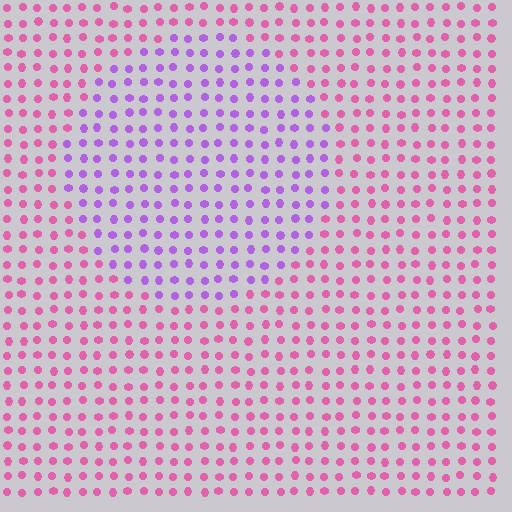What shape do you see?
I see a circle.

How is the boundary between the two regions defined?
The boundary is defined purely by a slight shift in hue (about 48 degrees). Spacing, size, and orientation are identical on both sides.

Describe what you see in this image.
The image is filled with small pink elements in a uniform arrangement. A circle-shaped region is visible where the elements are tinted to a slightly different hue, forming a subtle color boundary.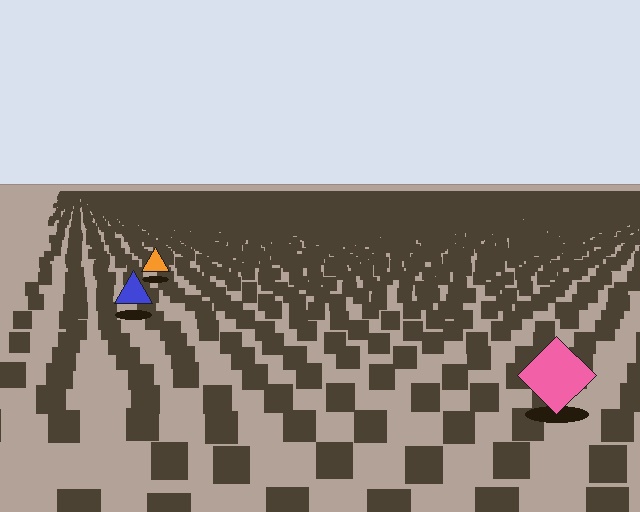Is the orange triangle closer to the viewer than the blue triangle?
No. The blue triangle is closer — you can tell from the texture gradient: the ground texture is coarser near it.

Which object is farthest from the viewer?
The orange triangle is farthest from the viewer. It appears smaller and the ground texture around it is denser.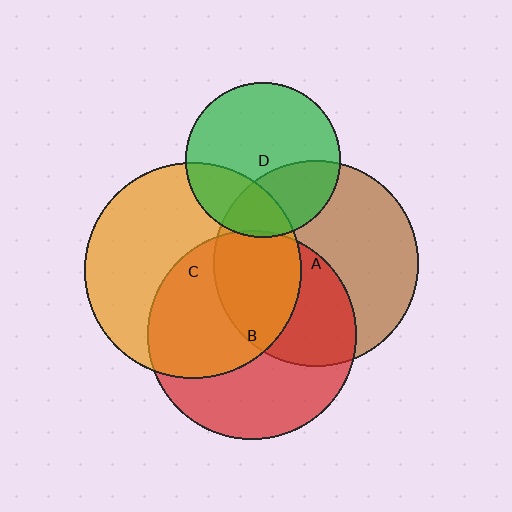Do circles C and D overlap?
Yes.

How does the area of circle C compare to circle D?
Approximately 1.9 times.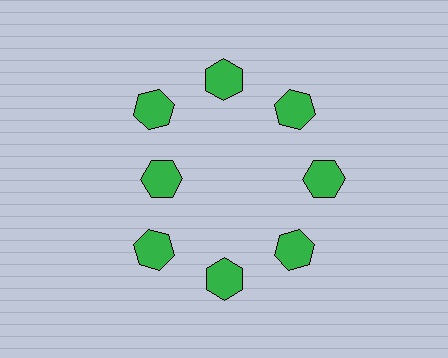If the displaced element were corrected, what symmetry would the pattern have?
It would have 8-fold rotational symmetry — the pattern would map onto itself every 45 degrees.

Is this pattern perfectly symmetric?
No. The 8 green hexagons are arranged in a ring, but one element near the 9 o'clock position is pulled inward toward the center, breaking the 8-fold rotational symmetry.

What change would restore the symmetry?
The symmetry would be restored by moving it outward, back onto the ring so that all 8 hexagons sit at equal angles and equal distance from the center.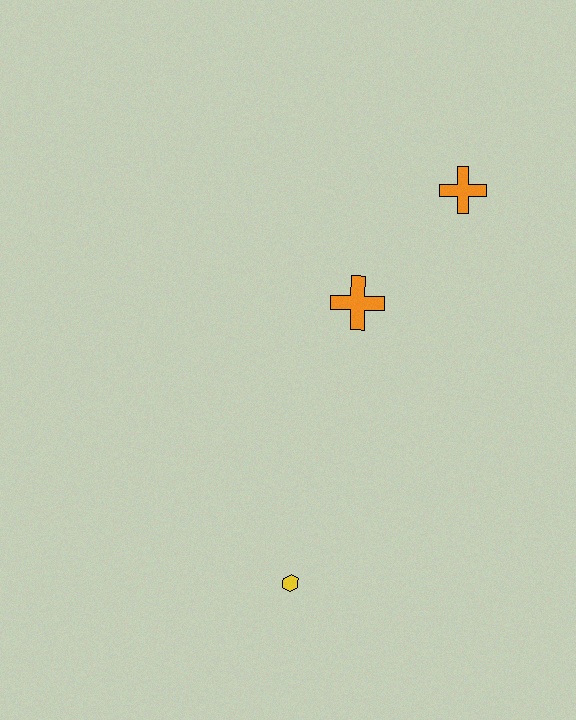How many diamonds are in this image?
There are no diamonds.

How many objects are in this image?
There are 3 objects.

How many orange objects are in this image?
There are 2 orange objects.